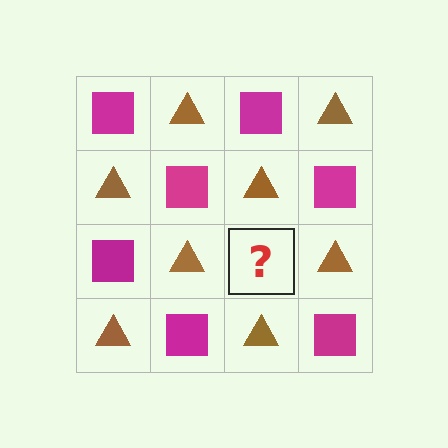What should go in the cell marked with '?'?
The missing cell should contain a magenta square.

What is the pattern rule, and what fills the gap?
The rule is that it alternates magenta square and brown triangle in a checkerboard pattern. The gap should be filled with a magenta square.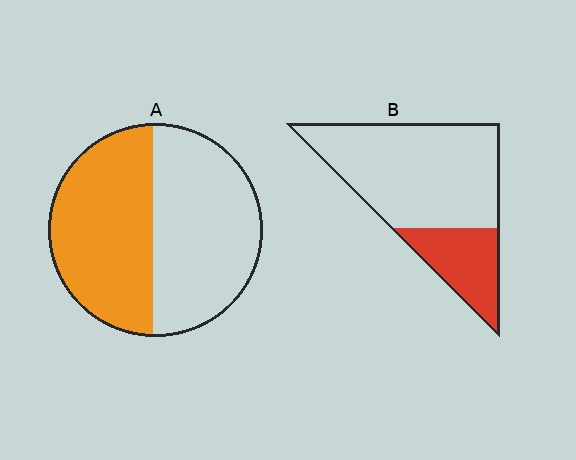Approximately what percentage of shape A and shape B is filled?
A is approximately 50% and B is approximately 25%.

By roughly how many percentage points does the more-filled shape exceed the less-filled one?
By roughly 20 percentage points (A over B).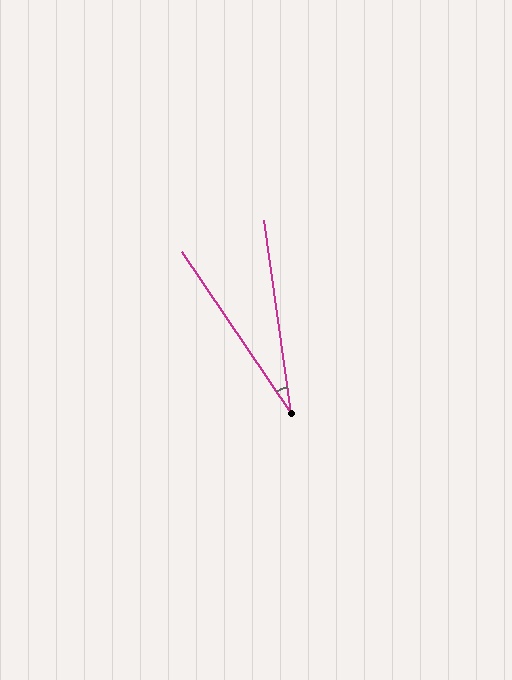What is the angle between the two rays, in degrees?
Approximately 26 degrees.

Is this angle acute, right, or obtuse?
It is acute.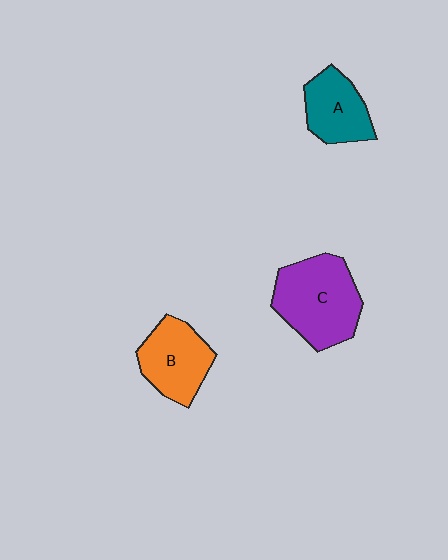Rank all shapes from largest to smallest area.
From largest to smallest: C (purple), B (orange), A (teal).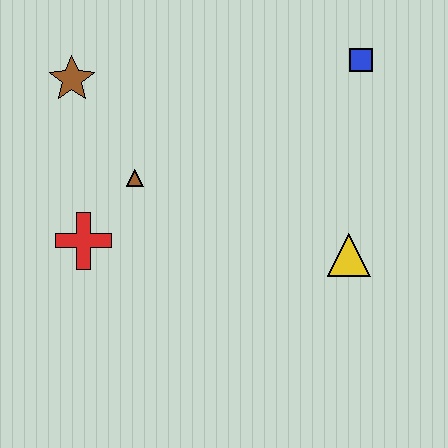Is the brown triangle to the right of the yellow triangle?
No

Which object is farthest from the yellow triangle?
The brown star is farthest from the yellow triangle.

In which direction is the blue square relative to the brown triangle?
The blue square is to the right of the brown triangle.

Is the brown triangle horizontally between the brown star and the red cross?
No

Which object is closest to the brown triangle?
The red cross is closest to the brown triangle.